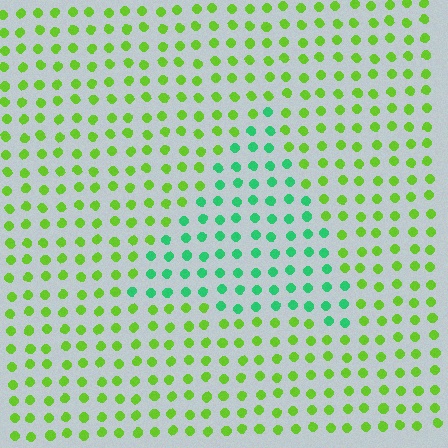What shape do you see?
I see a triangle.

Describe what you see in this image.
The image is filled with small lime elements in a uniform arrangement. A triangle-shaped region is visible where the elements are tinted to a slightly different hue, forming a subtle color boundary.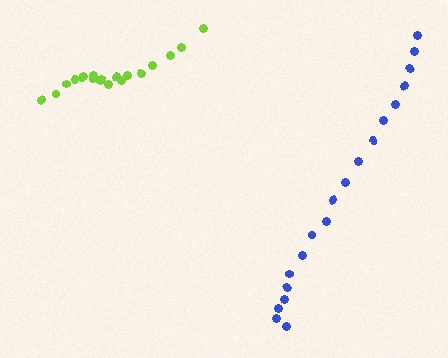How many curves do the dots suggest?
There are 2 distinct paths.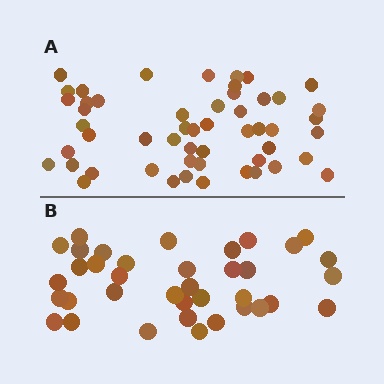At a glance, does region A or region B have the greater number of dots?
Region A (the top region) has more dots.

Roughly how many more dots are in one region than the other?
Region A has approximately 15 more dots than region B.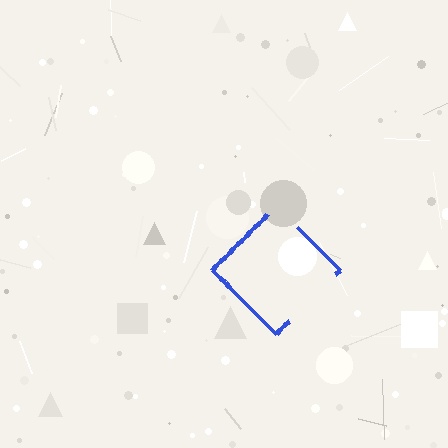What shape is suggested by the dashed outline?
The dashed outline suggests a diamond.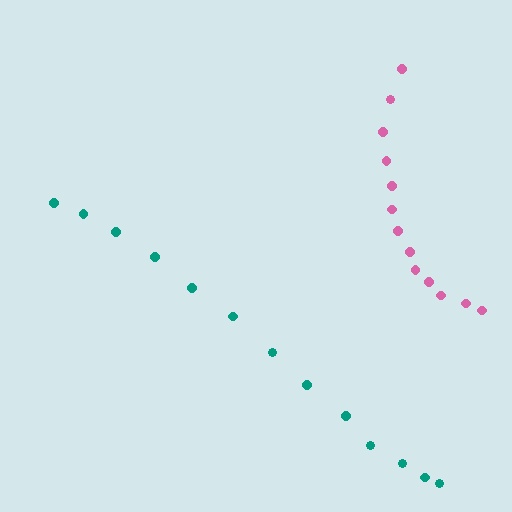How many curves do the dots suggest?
There are 2 distinct paths.